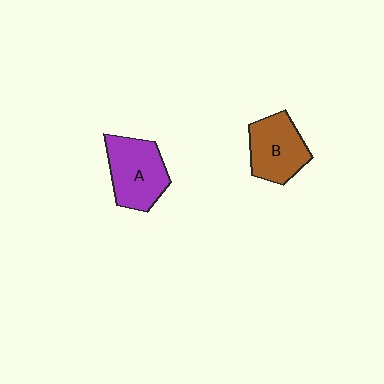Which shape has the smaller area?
Shape B (brown).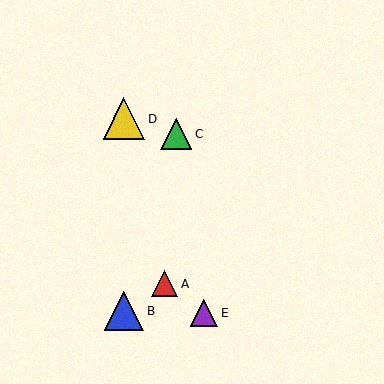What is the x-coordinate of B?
Object B is at x≈124.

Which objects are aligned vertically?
Objects B, D are aligned vertically.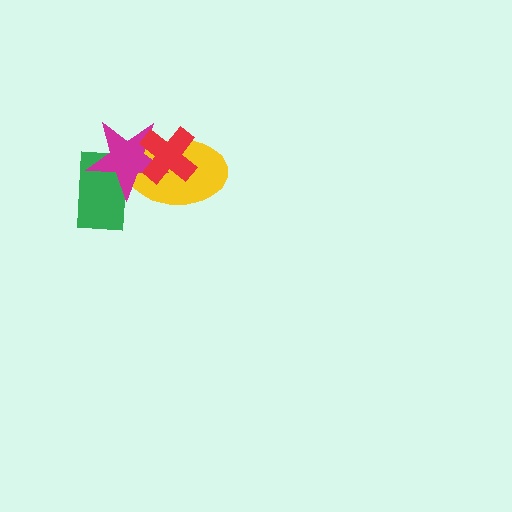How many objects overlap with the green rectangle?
2 objects overlap with the green rectangle.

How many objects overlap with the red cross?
2 objects overlap with the red cross.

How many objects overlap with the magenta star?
3 objects overlap with the magenta star.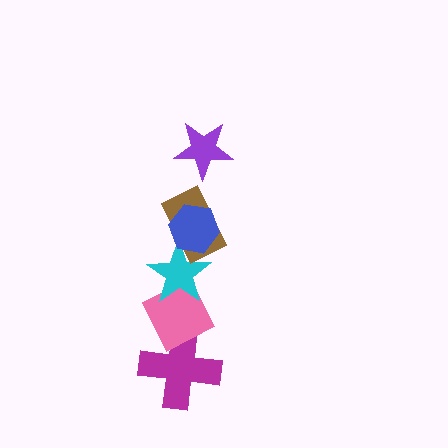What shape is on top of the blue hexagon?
The purple star is on top of the blue hexagon.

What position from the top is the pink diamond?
The pink diamond is 5th from the top.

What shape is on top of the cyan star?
The brown rectangle is on top of the cyan star.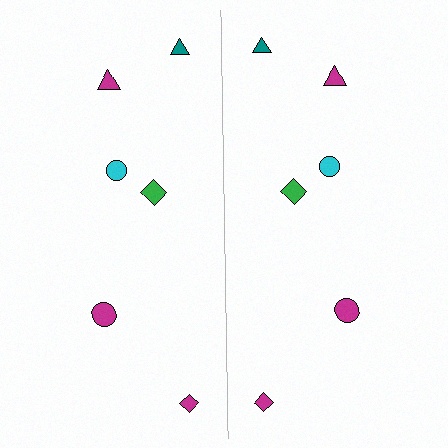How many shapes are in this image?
There are 12 shapes in this image.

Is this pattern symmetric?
Yes, this pattern has bilateral (reflection) symmetry.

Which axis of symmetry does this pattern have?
The pattern has a vertical axis of symmetry running through the center of the image.